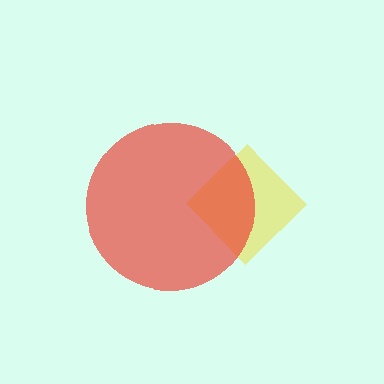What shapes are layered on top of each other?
The layered shapes are: a yellow diamond, a red circle.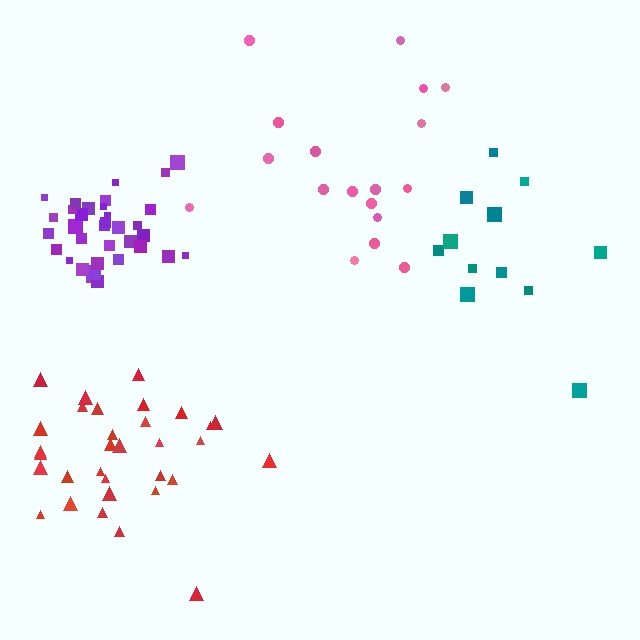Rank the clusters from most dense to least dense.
purple, red, teal, pink.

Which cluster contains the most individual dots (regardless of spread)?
Purple (34).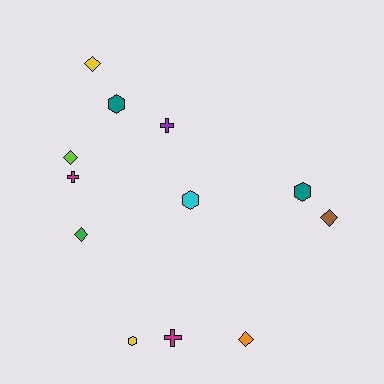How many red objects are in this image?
There are no red objects.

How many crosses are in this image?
There are 3 crosses.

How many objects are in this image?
There are 12 objects.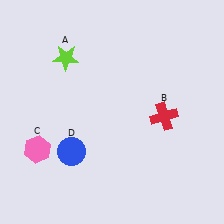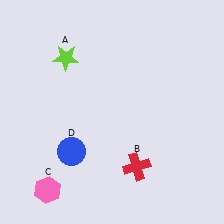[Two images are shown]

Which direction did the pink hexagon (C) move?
The pink hexagon (C) moved down.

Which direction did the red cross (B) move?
The red cross (B) moved down.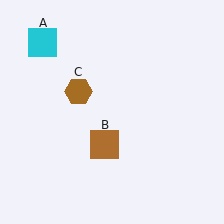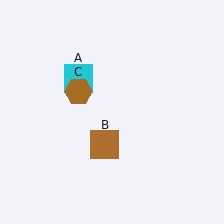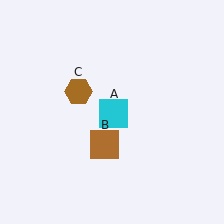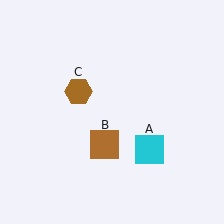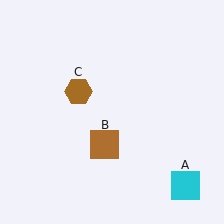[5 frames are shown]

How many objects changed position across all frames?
1 object changed position: cyan square (object A).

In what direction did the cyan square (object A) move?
The cyan square (object A) moved down and to the right.